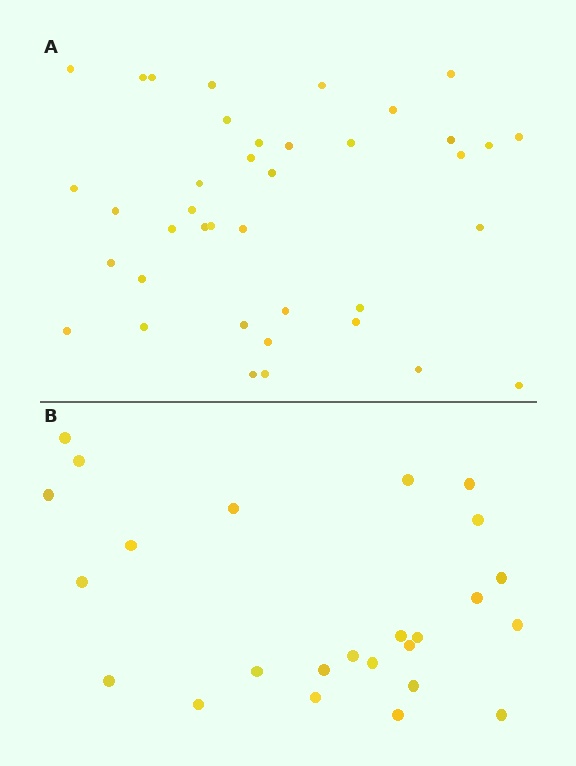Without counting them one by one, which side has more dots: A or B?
Region A (the top region) has more dots.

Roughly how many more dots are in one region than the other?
Region A has approximately 15 more dots than region B.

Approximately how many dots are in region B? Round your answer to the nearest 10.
About 20 dots. (The exact count is 25, which rounds to 20.)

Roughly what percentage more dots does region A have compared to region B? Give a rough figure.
About 55% more.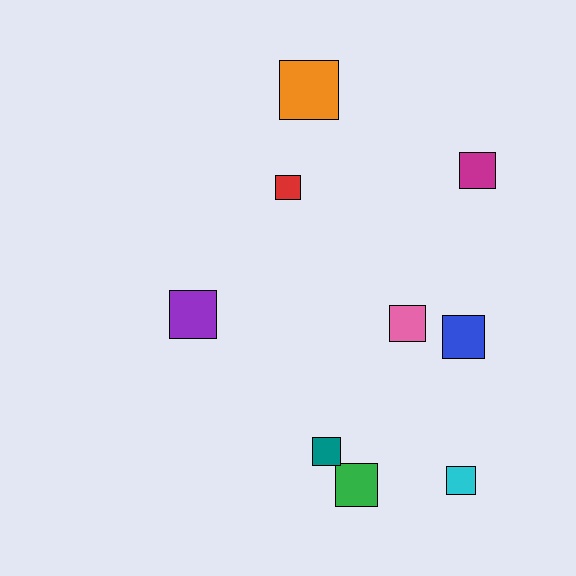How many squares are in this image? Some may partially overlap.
There are 9 squares.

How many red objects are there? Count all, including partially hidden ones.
There is 1 red object.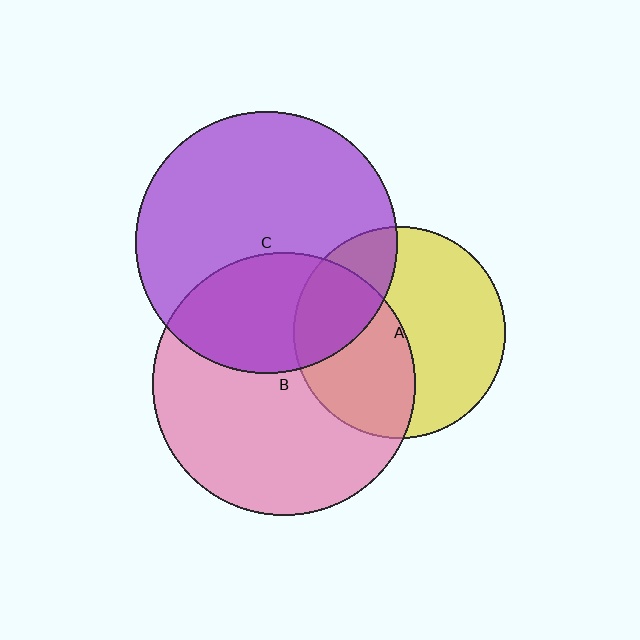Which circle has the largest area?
Circle B (pink).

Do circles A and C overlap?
Yes.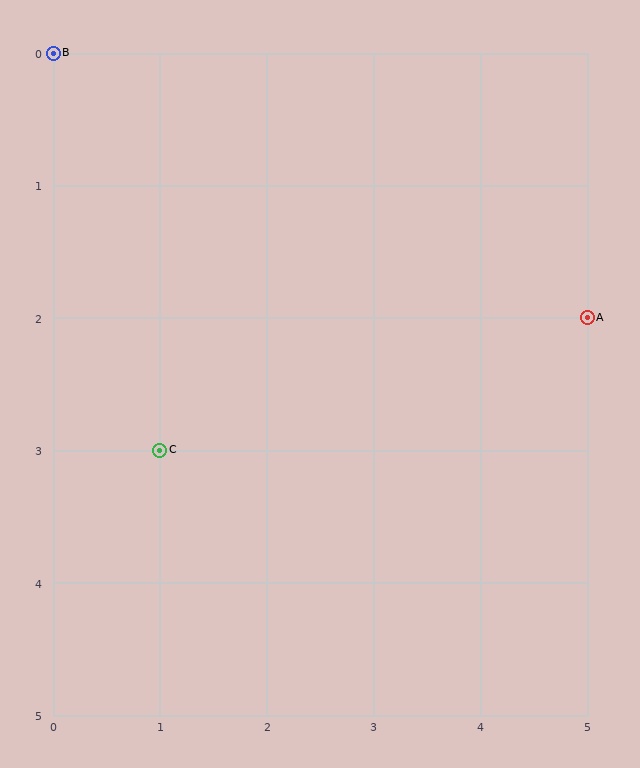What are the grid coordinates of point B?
Point B is at grid coordinates (0, 0).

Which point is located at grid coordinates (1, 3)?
Point C is at (1, 3).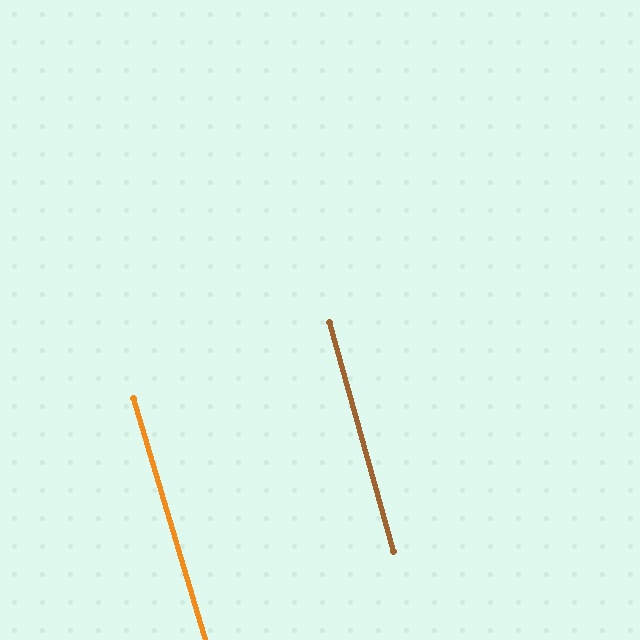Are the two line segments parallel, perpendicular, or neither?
Parallel — their directions differ by only 1.0°.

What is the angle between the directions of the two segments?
Approximately 1 degree.